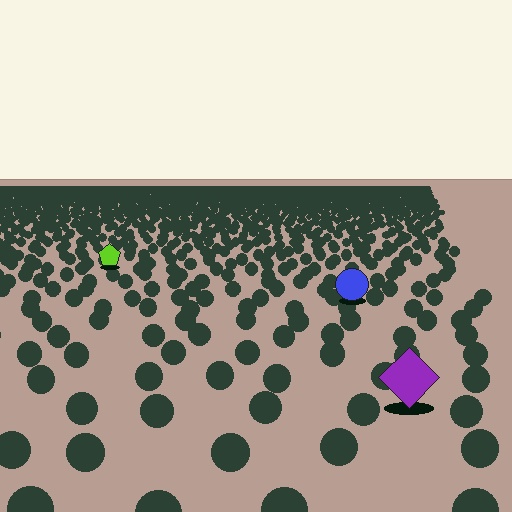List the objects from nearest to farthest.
From nearest to farthest: the purple diamond, the blue circle, the lime pentagon.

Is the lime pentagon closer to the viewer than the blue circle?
No. The blue circle is closer — you can tell from the texture gradient: the ground texture is coarser near it.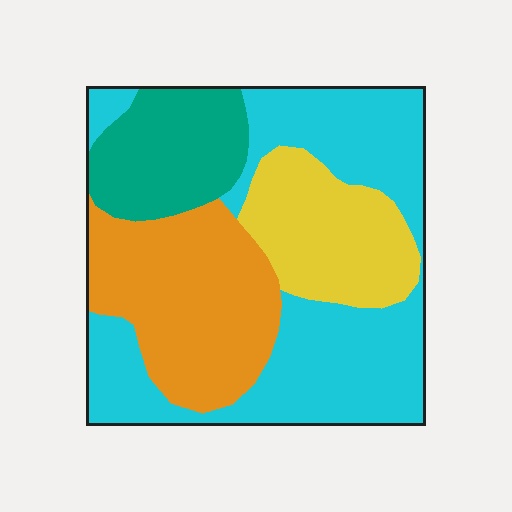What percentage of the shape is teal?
Teal covers 15% of the shape.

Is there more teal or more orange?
Orange.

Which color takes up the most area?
Cyan, at roughly 40%.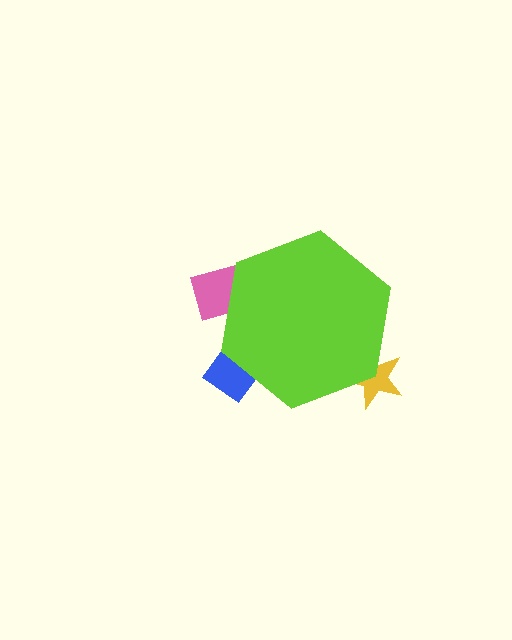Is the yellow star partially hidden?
Yes, the yellow star is partially hidden behind the lime hexagon.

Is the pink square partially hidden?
Yes, the pink square is partially hidden behind the lime hexagon.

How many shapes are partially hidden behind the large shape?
3 shapes are partially hidden.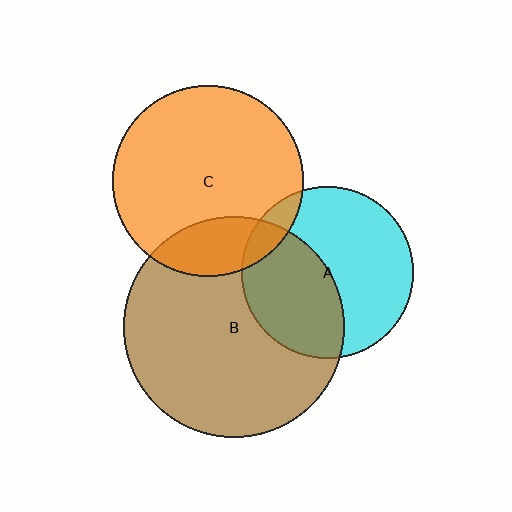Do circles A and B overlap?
Yes.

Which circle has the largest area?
Circle B (brown).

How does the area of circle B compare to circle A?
Approximately 1.7 times.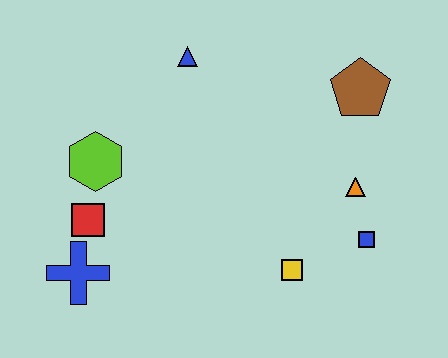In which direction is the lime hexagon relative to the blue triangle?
The lime hexagon is below the blue triangle.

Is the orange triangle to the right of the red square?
Yes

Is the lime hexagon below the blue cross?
No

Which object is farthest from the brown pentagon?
The blue cross is farthest from the brown pentagon.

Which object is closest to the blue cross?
The red square is closest to the blue cross.